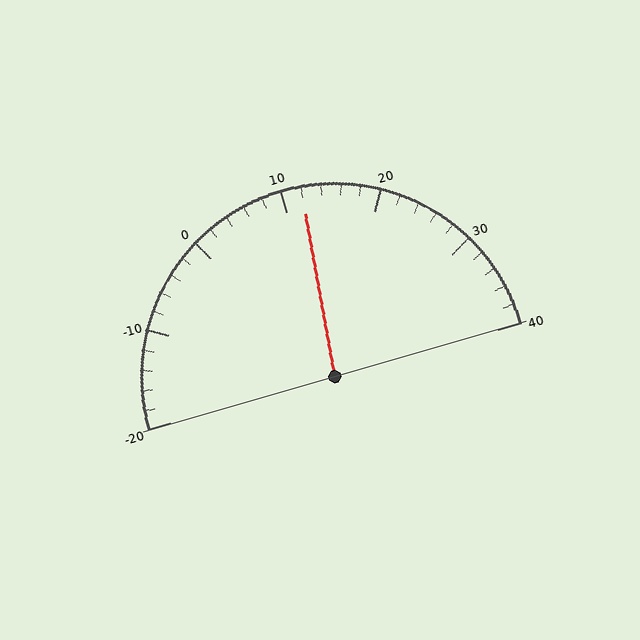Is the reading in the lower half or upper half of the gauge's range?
The reading is in the upper half of the range (-20 to 40).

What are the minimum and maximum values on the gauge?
The gauge ranges from -20 to 40.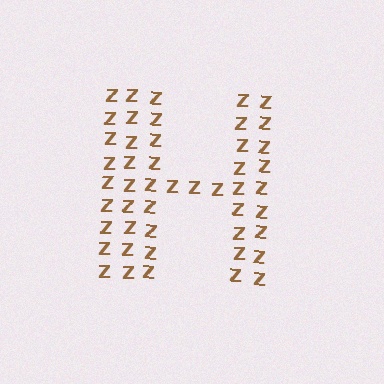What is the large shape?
The large shape is the letter H.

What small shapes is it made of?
It is made of small letter Z's.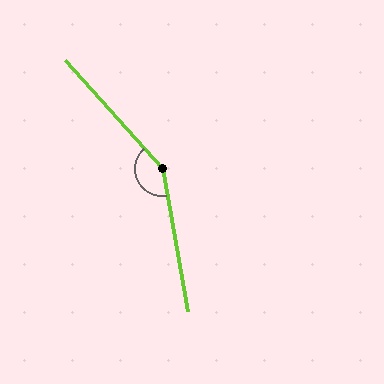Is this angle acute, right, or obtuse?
It is obtuse.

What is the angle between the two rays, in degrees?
Approximately 148 degrees.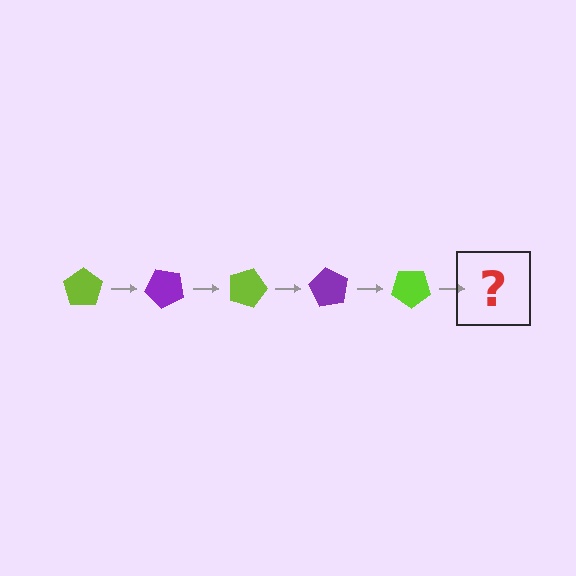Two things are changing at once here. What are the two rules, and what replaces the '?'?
The two rules are that it rotates 45 degrees each step and the color cycles through lime and purple. The '?' should be a purple pentagon, rotated 225 degrees from the start.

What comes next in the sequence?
The next element should be a purple pentagon, rotated 225 degrees from the start.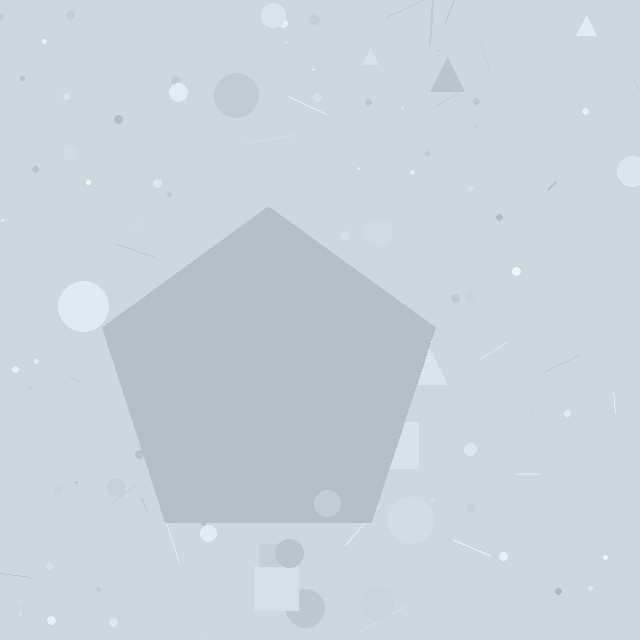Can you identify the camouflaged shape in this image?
The camouflaged shape is a pentagon.